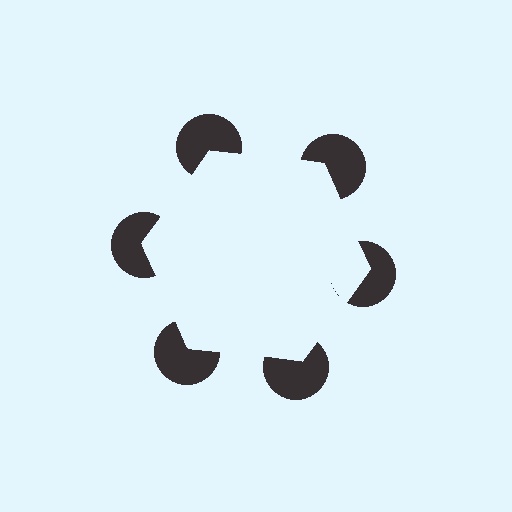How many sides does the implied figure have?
6 sides.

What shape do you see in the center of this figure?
An illusory hexagon — its edges are inferred from the aligned wedge cuts in the pac-man discs, not physically drawn.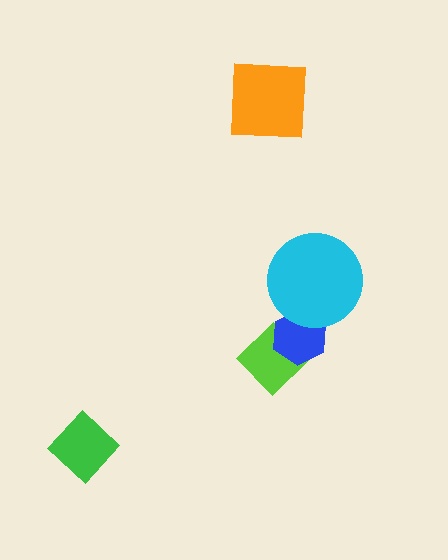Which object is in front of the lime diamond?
The blue hexagon is in front of the lime diamond.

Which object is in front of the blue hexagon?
The cyan circle is in front of the blue hexagon.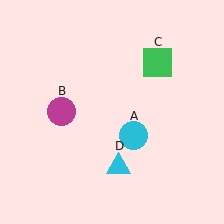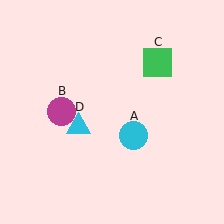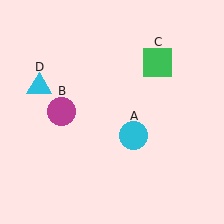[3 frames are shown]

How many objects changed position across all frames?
1 object changed position: cyan triangle (object D).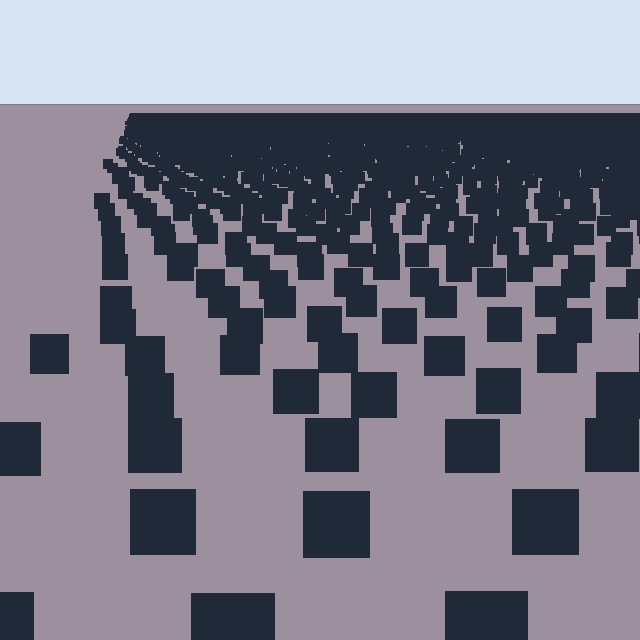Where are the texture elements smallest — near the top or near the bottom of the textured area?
Near the top.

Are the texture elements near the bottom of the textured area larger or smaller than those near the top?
Larger. Near the bottom, elements are closer to the viewer and appear at a bigger on-screen size.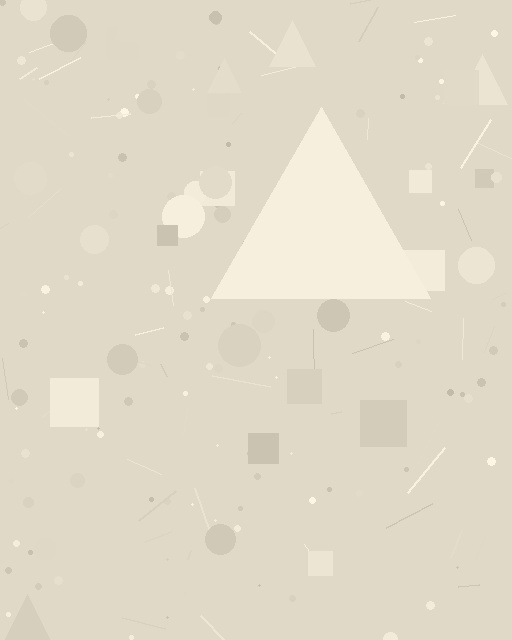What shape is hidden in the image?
A triangle is hidden in the image.